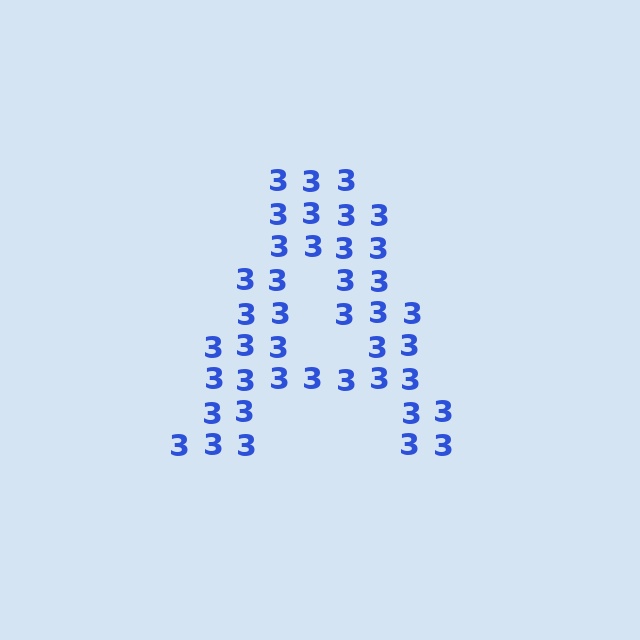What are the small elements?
The small elements are digit 3's.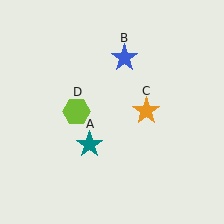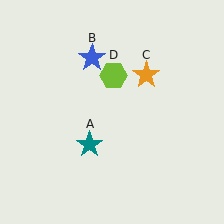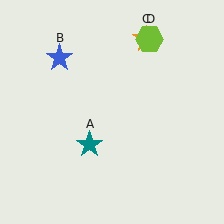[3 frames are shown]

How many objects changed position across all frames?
3 objects changed position: blue star (object B), orange star (object C), lime hexagon (object D).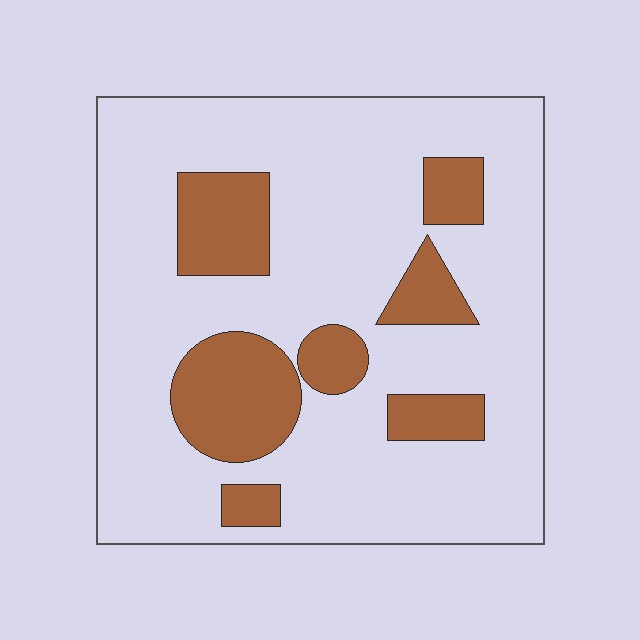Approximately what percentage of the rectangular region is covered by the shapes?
Approximately 20%.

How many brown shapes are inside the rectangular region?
7.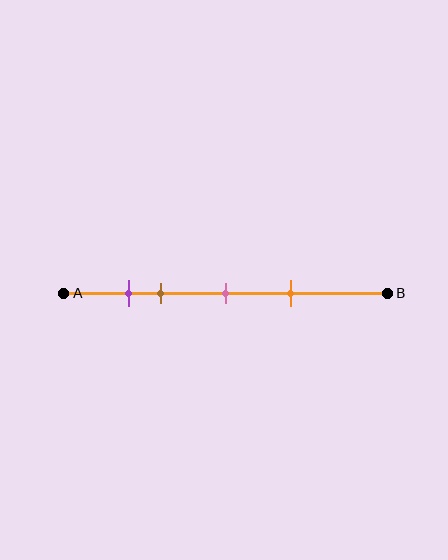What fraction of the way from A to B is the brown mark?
The brown mark is approximately 30% (0.3) of the way from A to B.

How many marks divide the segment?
There are 4 marks dividing the segment.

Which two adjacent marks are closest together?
The purple and brown marks are the closest adjacent pair.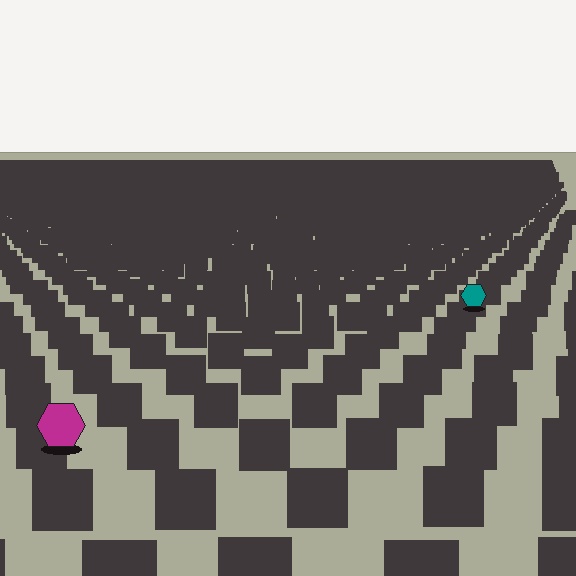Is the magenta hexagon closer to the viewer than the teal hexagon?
Yes. The magenta hexagon is closer — you can tell from the texture gradient: the ground texture is coarser near it.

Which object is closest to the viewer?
The magenta hexagon is closest. The texture marks near it are larger and more spread out.